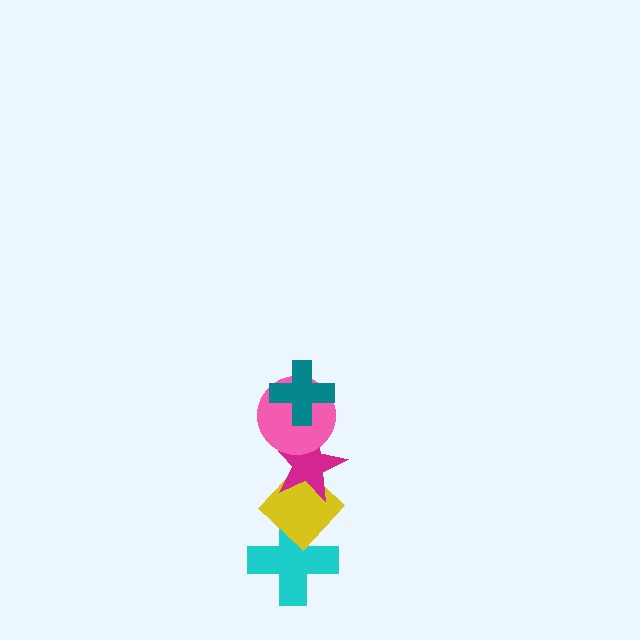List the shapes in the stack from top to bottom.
From top to bottom: the teal cross, the pink circle, the magenta star, the yellow diamond, the cyan cross.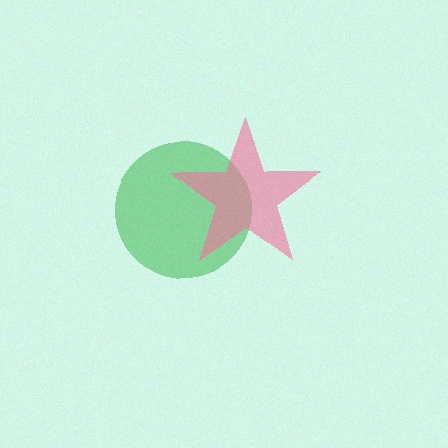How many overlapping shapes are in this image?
There are 2 overlapping shapes in the image.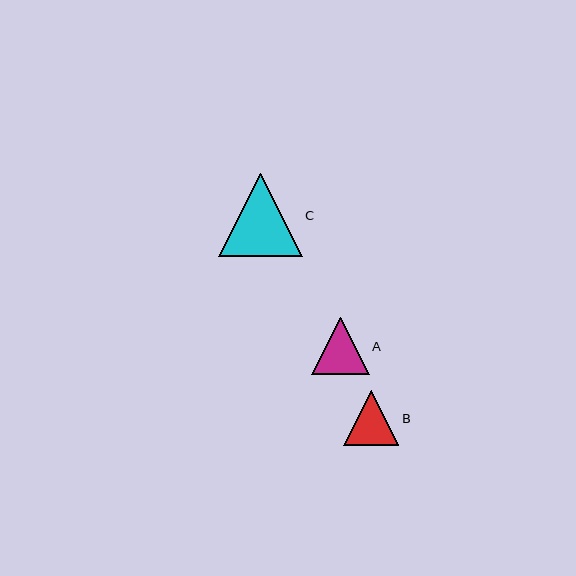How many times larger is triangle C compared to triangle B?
Triangle C is approximately 1.5 times the size of triangle B.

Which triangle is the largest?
Triangle C is the largest with a size of approximately 84 pixels.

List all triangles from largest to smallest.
From largest to smallest: C, A, B.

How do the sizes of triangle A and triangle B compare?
Triangle A and triangle B are approximately the same size.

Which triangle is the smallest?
Triangle B is the smallest with a size of approximately 55 pixels.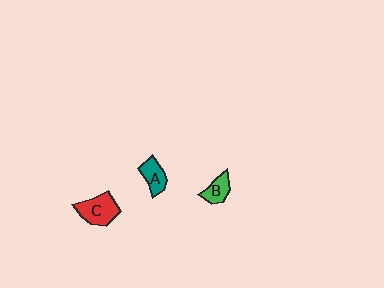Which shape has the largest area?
Shape C (red).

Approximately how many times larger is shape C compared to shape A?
Approximately 1.5 times.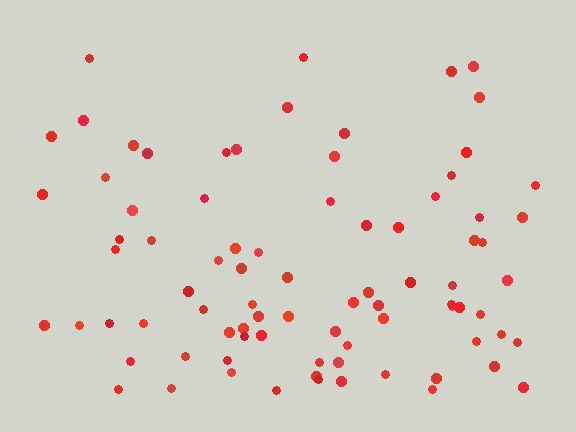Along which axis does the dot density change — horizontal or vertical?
Vertical.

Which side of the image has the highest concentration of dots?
The bottom.